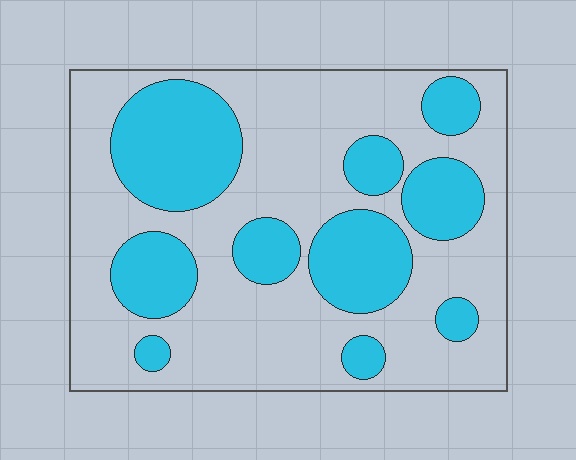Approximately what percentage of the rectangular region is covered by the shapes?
Approximately 35%.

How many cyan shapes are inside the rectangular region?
10.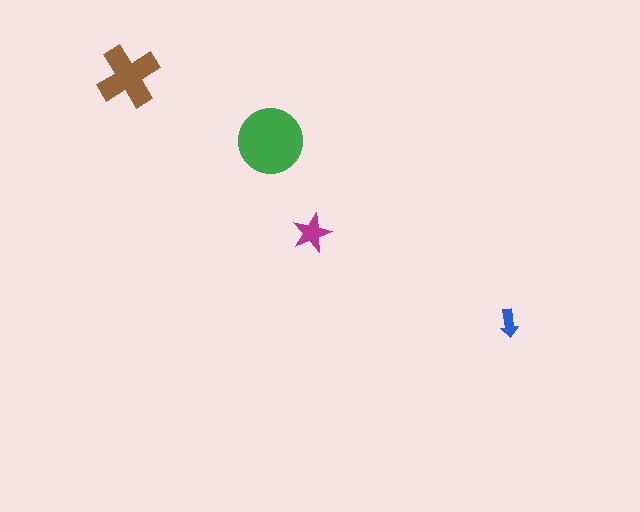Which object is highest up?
The brown cross is topmost.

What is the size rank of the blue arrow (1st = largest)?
4th.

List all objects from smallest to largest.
The blue arrow, the magenta star, the brown cross, the green circle.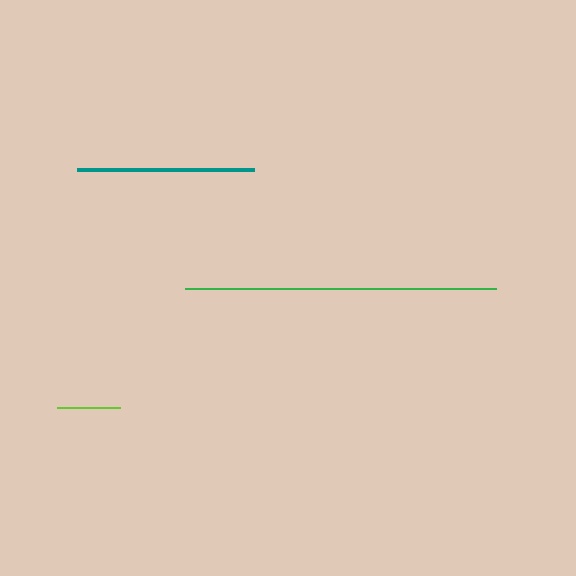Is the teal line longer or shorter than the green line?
The green line is longer than the teal line.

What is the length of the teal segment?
The teal segment is approximately 176 pixels long.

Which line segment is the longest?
The green line is the longest at approximately 311 pixels.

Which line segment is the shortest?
The lime line is the shortest at approximately 63 pixels.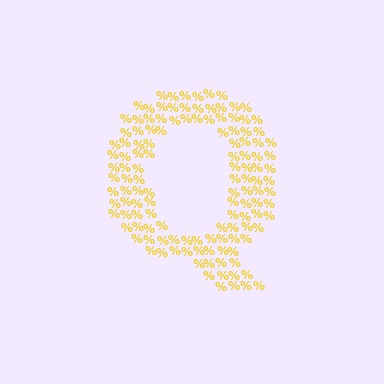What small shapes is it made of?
It is made of small percent signs.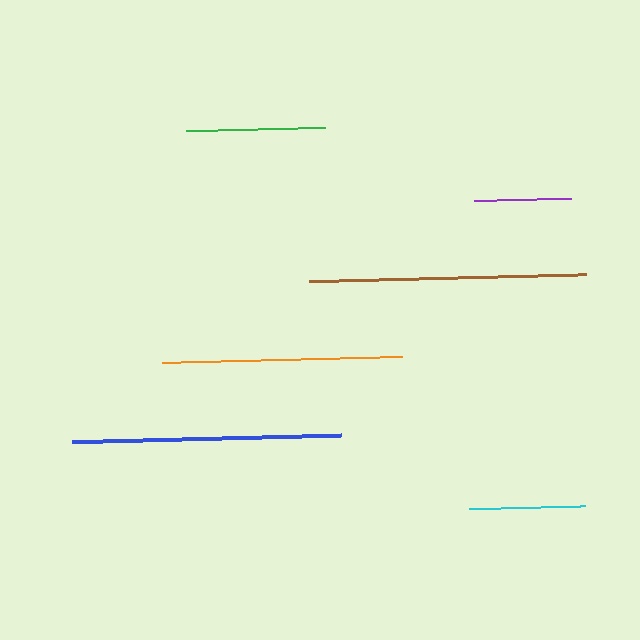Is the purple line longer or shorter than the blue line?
The blue line is longer than the purple line.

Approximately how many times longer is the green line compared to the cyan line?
The green line is approximately 1.2 times the length of the cyan line.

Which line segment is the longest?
The brown line is the longest at approximately 277 pixels.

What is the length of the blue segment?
The blue segment is approximately 269 pixels long.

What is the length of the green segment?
The green segment is approximately 139 pixels long.